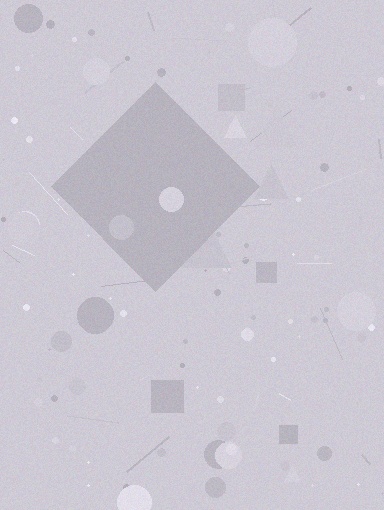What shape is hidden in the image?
A diamond is hidden in the image.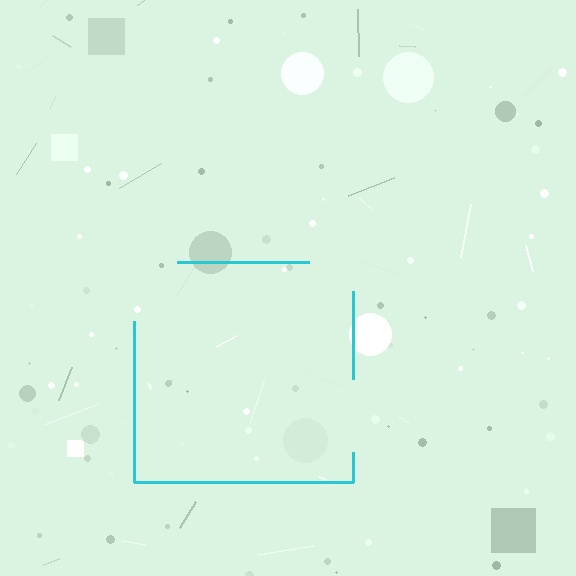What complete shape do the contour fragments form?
The contour fragments form a square.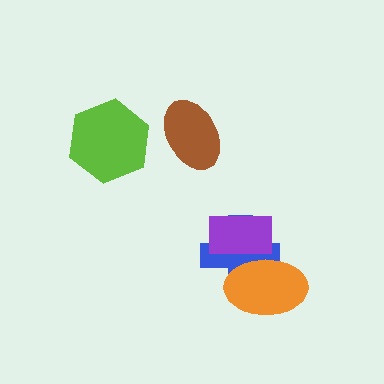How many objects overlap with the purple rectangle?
2 objects overlap with the purple rectangle.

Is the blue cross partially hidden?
Yes, it is partially covered by another shape.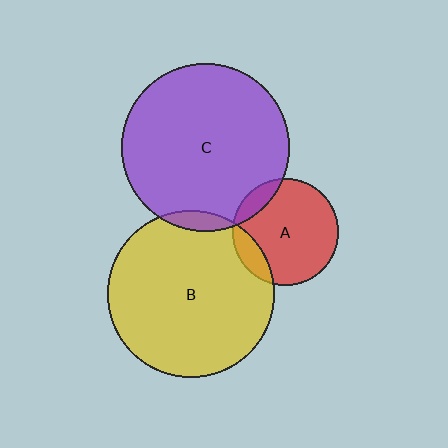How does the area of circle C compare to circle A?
Approximately 2.5 times.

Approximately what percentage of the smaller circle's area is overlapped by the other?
Approximately 5%.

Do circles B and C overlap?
Yes.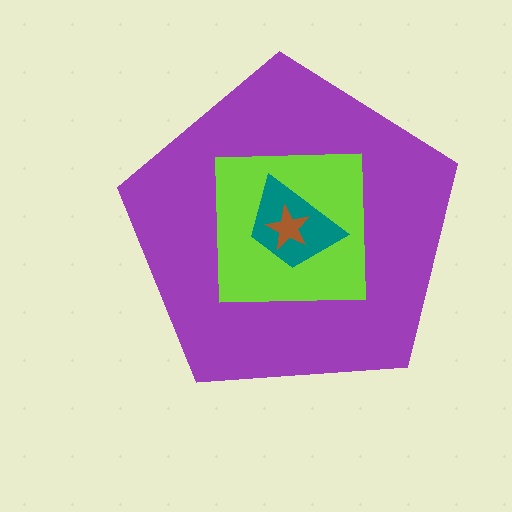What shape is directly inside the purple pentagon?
The lime square.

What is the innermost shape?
The brown star.